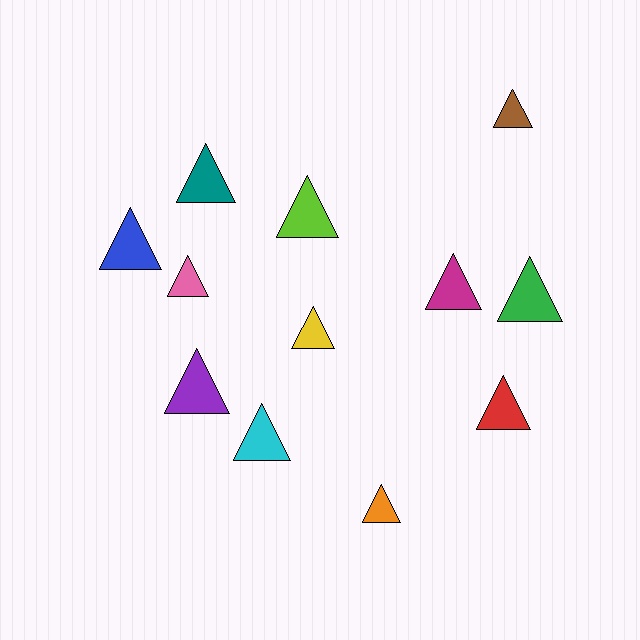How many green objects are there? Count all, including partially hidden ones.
There is 1 green object.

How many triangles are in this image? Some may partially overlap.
There are 12 triangles.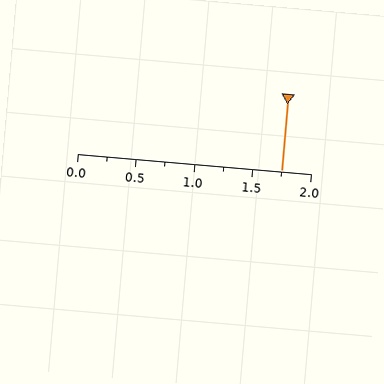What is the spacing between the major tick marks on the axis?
The major ticks are spaced 0.5 apart.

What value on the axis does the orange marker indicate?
The marker indicates approximately 1.75.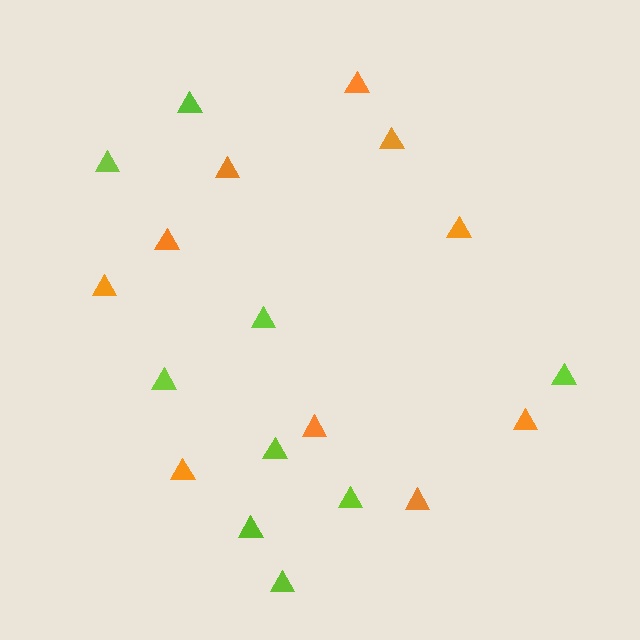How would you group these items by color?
There are 2 groups: one group of orange triangles (10) and one group of lime triangles (9).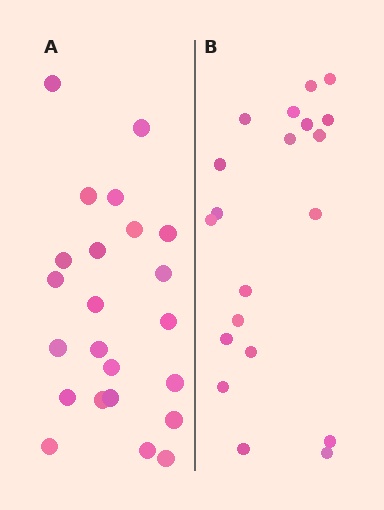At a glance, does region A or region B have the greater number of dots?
Region A (the left region) has more dots.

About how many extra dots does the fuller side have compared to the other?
Region A has just a few more — roughly 2 or 3 more dots than region B.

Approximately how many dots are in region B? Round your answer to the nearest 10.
About 20 dots.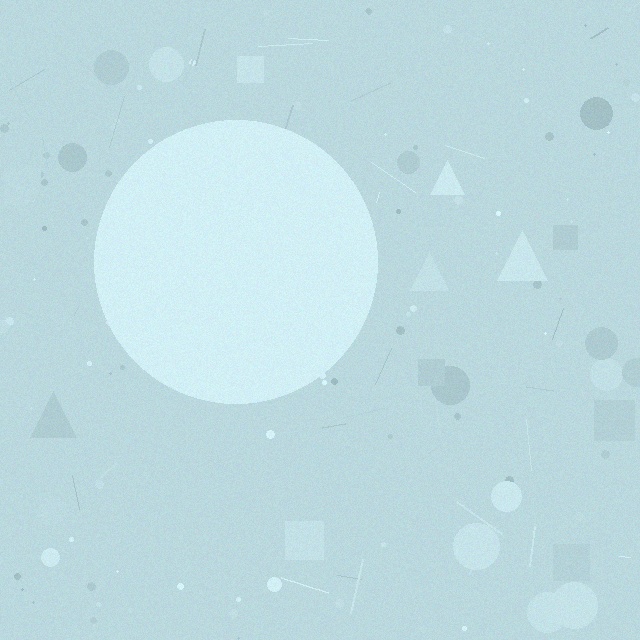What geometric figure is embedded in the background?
A circle is embedded in the background.